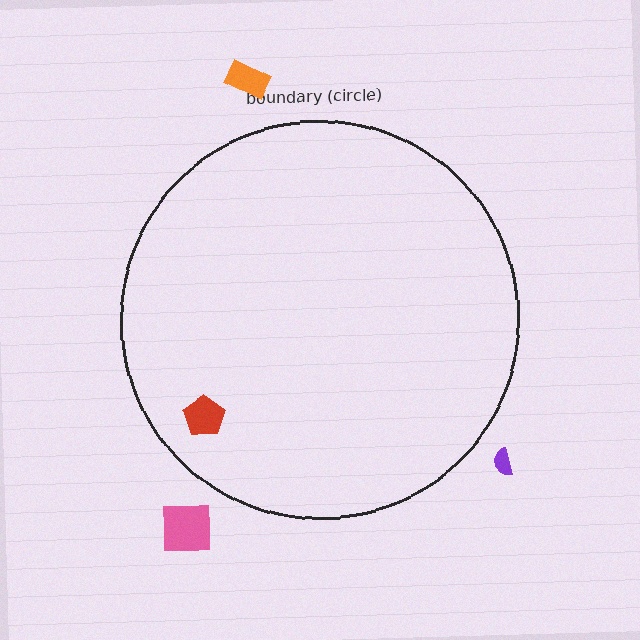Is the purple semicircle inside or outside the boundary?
Outside.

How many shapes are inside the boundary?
1 inside, 3 outside.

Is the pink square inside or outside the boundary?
Outside.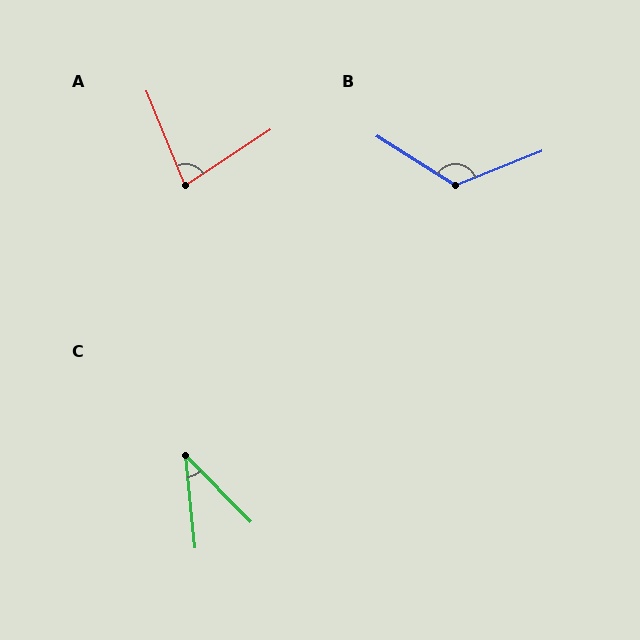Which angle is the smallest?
C, at approximately 38 degrees.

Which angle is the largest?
B, at approximately 126 degrees.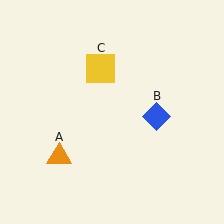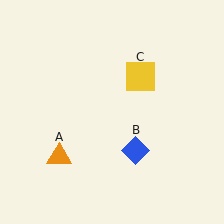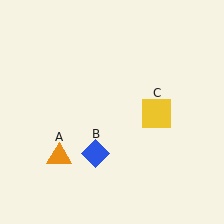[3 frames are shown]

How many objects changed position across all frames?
2 objects changed position: blue diamond (object B), yellow square (object C).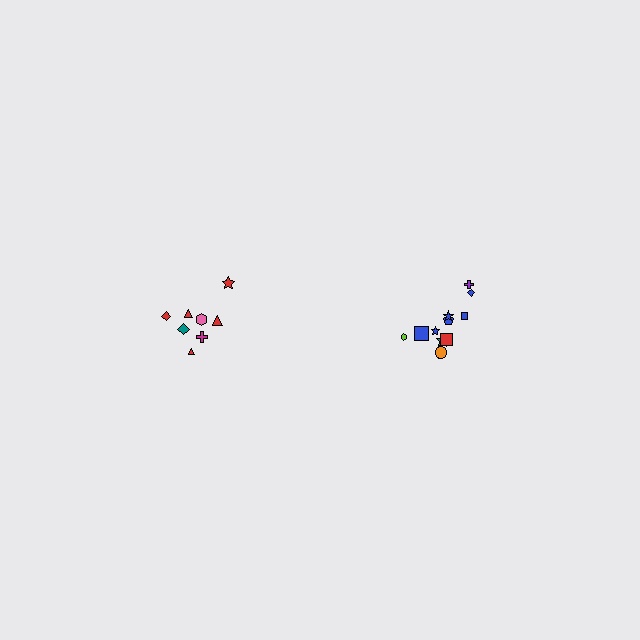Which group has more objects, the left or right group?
The right group.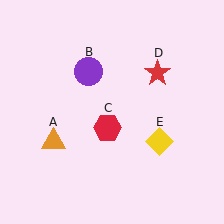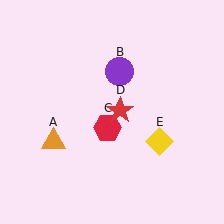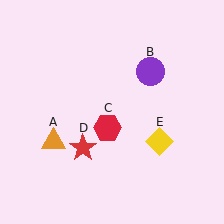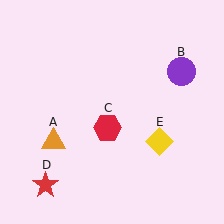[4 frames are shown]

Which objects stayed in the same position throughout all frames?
Orange triangle (object A) and red hexagon (object C) and yellow diamond (object E) remained stationary.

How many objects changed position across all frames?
2 objects changed position: purple circle (object B), red star (object D).